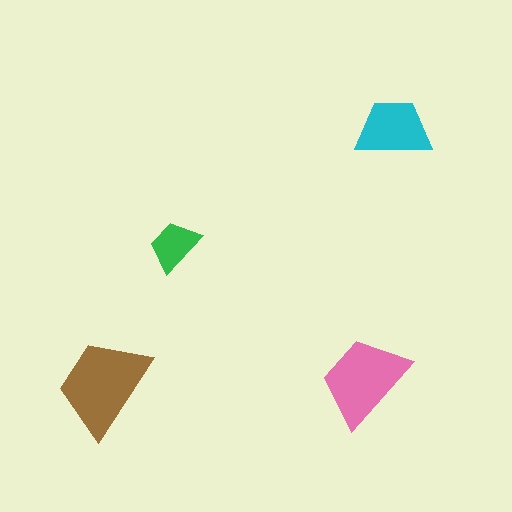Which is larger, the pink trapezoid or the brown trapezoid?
The brown one.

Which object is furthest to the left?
The brown trapezoid is leftmost.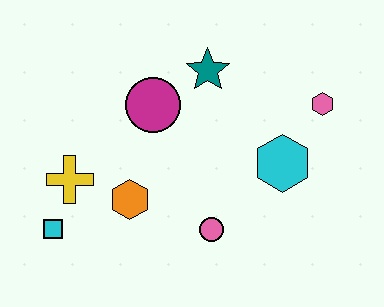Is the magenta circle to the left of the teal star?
Yes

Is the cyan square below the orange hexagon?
Yes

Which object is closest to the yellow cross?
The cyan square is closest to the yellow cross.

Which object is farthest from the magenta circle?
The pink hexagon is farthest from the magenta circle.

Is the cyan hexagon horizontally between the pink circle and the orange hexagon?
No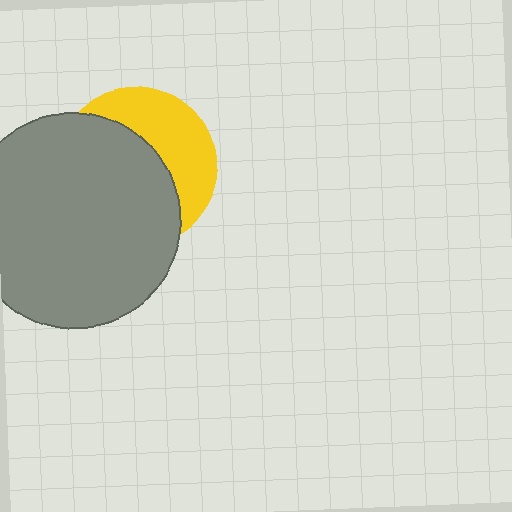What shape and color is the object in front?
The object in front is a gray circle.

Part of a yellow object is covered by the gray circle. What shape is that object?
It is a circle.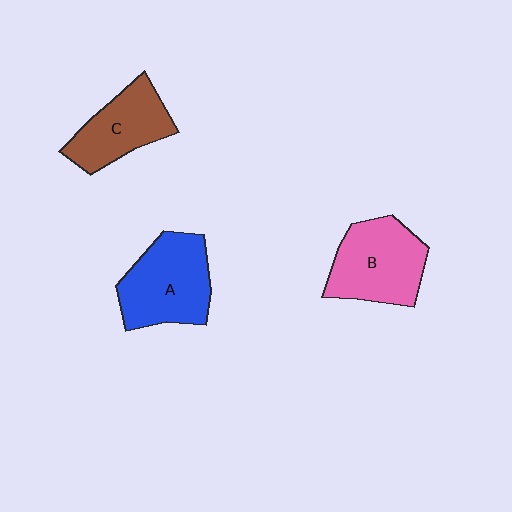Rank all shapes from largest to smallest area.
From largest to smallest: A (blue), B (pink), C (brown).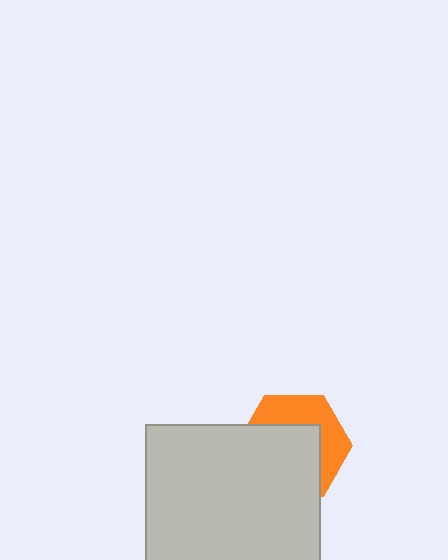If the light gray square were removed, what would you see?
You would see the complete orange hexagon.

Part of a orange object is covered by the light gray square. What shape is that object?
It is a hexagon.